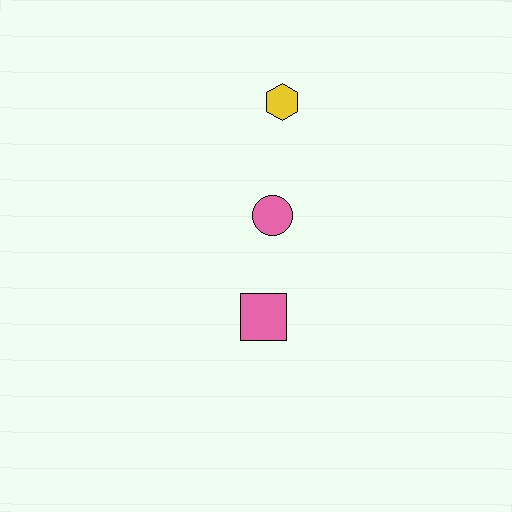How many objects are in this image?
There are 3 objects.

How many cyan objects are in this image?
There are no cyan objects.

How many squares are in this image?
There is 1 square.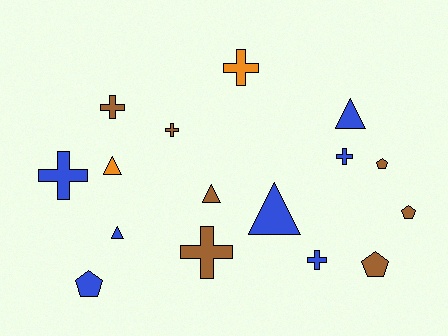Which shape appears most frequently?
Cross, with 7 objects.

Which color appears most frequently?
Brown, with 7 objects.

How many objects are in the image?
There are 16 objects.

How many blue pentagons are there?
There is 1 blue pentagon.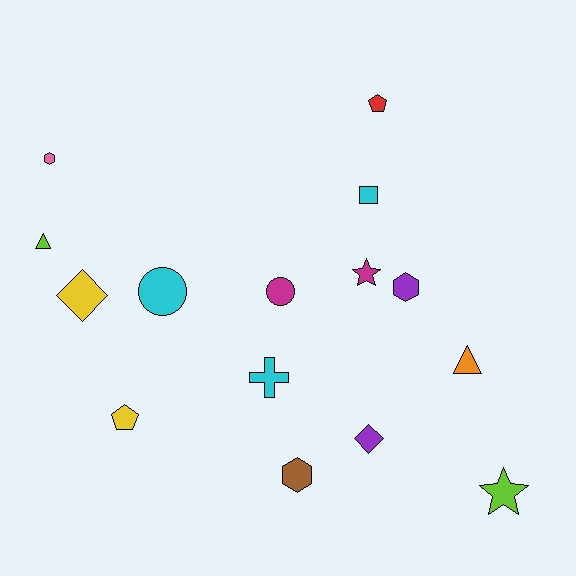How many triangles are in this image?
There are 2 triangles.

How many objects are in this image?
There are 15 objects.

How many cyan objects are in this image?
There are 3 cyan objects.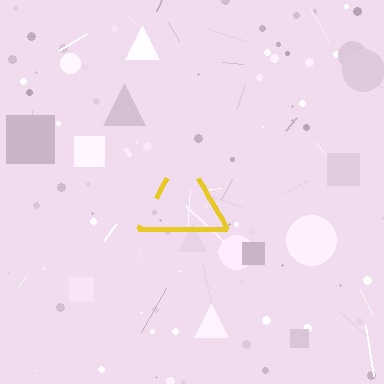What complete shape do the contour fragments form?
The contour fragments form a triangle.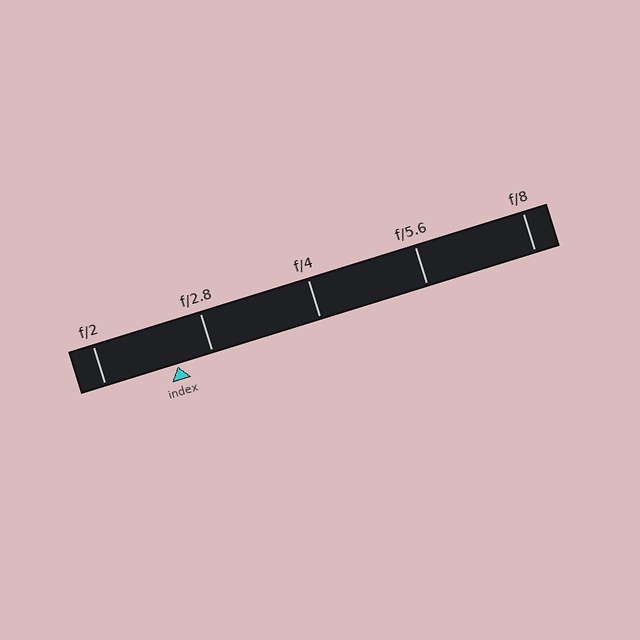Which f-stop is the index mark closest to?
The index mark is closest to f/2.8.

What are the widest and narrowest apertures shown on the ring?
The widest aperture shown is f/2 and the narrowest is f/8.